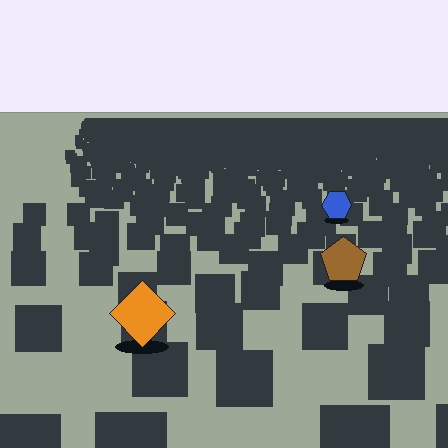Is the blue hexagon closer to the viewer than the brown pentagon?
No. The brown pentagon is closer — you can tell from the texture gradient: the ground texture is coarser near it.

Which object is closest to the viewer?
The orange diamond is closest. The texture marks near it are larger and more spread out.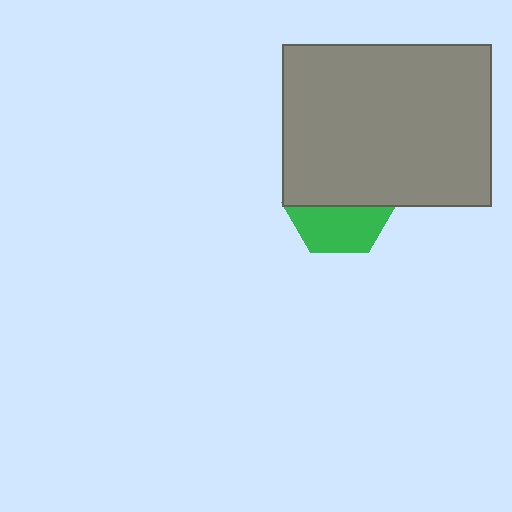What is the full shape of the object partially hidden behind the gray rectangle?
The partially hidden object is a green hexagon.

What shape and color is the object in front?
The object in front is a gray rectangle.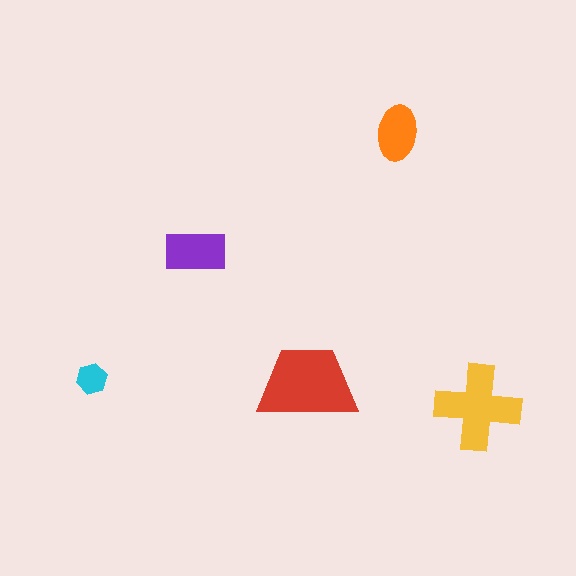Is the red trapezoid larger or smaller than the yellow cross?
Larger.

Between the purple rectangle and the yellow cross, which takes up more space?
The yellow cross.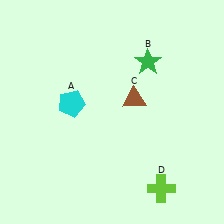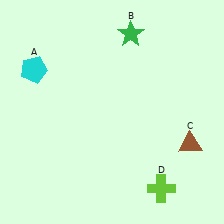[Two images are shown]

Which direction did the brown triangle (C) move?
The brown triangle (C) moved right.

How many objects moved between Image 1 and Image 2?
3 objects moved between the two images.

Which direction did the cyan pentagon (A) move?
The cyan pentagon (A) moved left.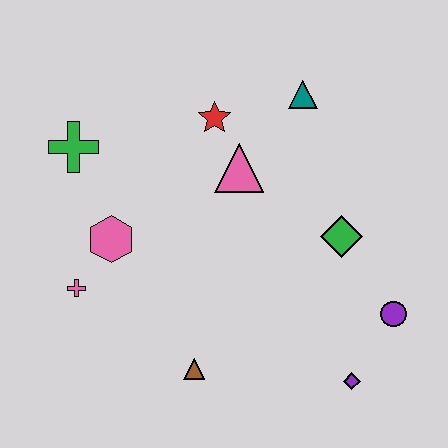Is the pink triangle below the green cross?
Yes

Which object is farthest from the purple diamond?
The green cross is farthest from the purple diamond.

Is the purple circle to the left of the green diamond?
No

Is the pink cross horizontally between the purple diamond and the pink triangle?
No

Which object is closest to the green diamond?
The purple circle is closest to the green diamond.